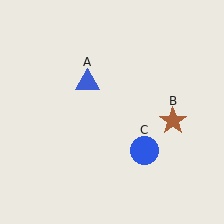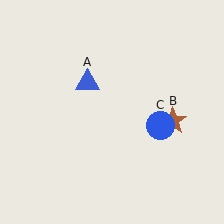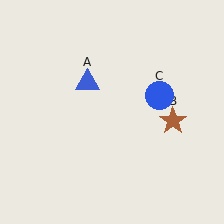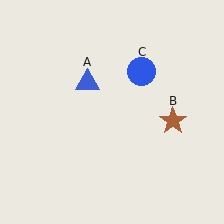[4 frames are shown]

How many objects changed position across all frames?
1 object changed position: blue circle (object C).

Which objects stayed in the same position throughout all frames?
Blue triangle (object A) and brown star (object B) remained stationary.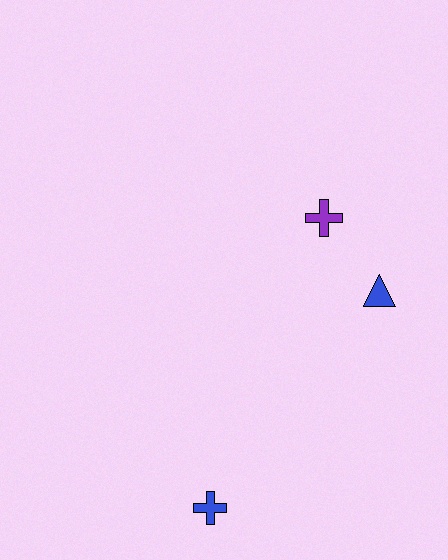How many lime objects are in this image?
There are no lime objects.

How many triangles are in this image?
There is 1 triangle.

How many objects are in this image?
There are 3 objects.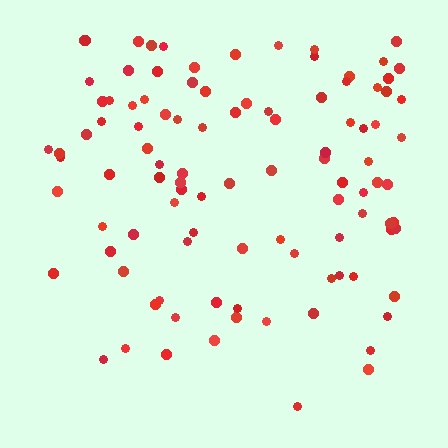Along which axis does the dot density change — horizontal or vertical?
Vertical.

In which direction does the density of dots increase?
From bottom to top, with the top side densest.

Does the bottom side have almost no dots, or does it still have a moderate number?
Still a moderate number, just noticeably fewer than the top.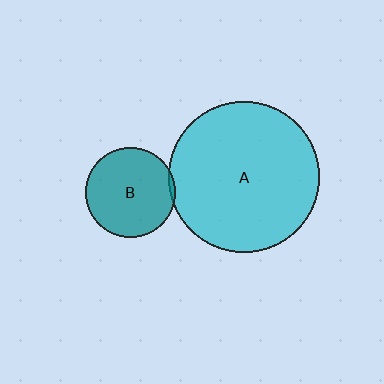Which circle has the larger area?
Circle A (cyan).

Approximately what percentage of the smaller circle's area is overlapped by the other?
Approximately 5%.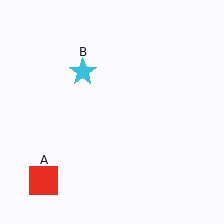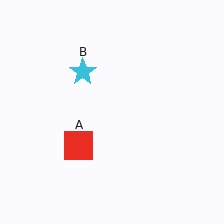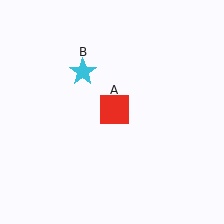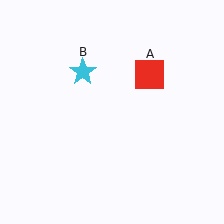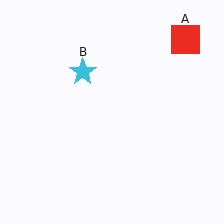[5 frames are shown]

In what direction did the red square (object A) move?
The red square (object A) moved up and to the right.